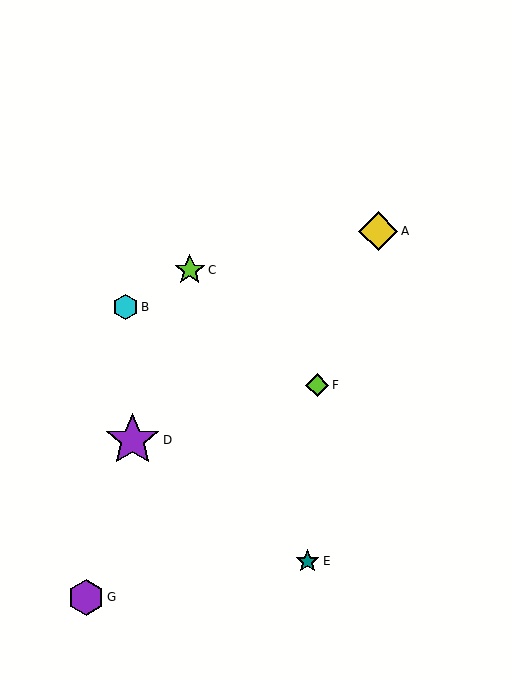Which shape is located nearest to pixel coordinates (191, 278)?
The lime star (labeled C) at (190, 270) is nearest to that location.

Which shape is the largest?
The purple star (labeled D) is the largest.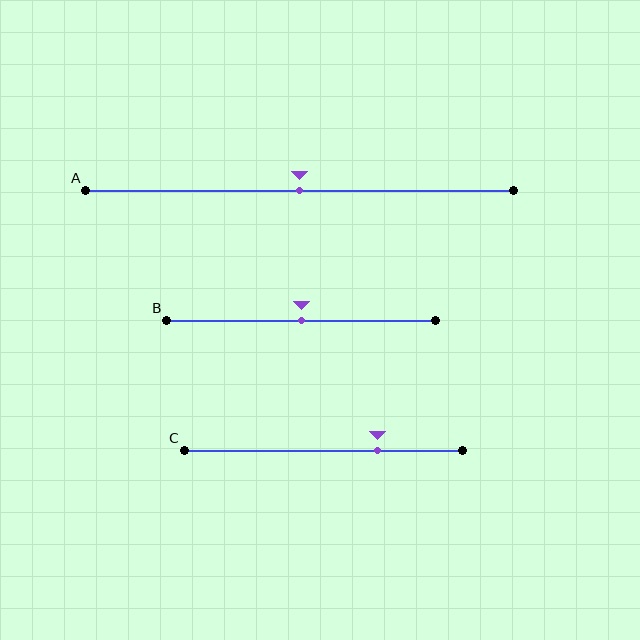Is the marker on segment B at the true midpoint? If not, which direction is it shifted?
Yes, the marker on segment B is at the true midpoint.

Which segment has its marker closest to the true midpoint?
Segment A has its marker closest to the true midpoint.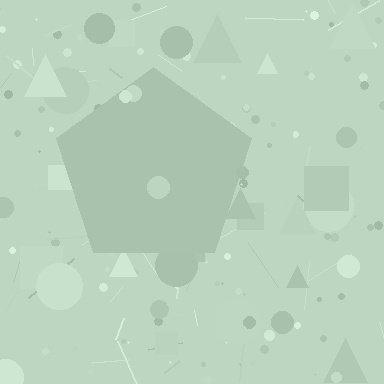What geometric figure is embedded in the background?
A pentagon is embedded in the background.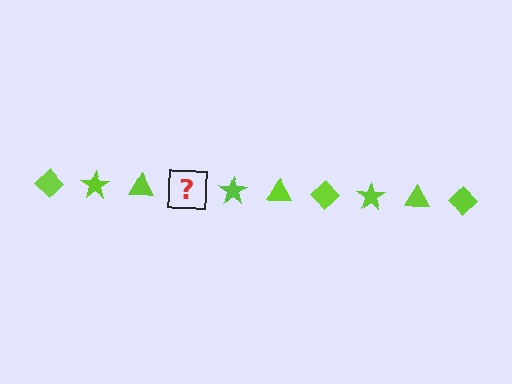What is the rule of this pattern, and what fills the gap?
The rule is that the pattern cycles through diamond, star, triangle shapes in lime. The gap should be filled with a lime diamond.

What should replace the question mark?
The question mark should be replaced with a lime diamond.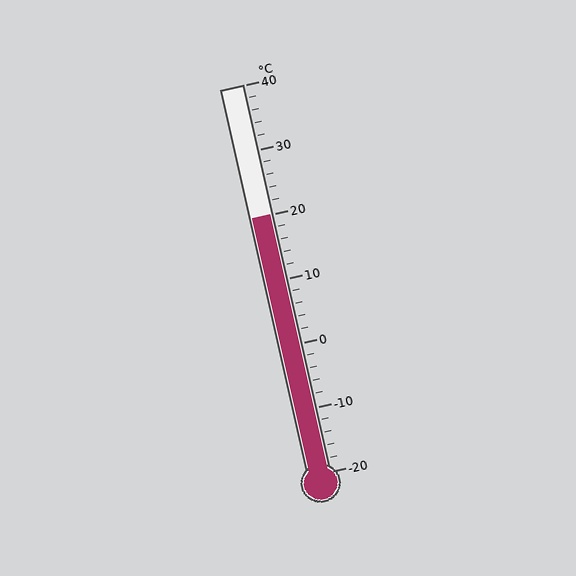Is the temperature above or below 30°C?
The temperature is below 30°C.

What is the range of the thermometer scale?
The thermometer scale ranges from -20°C to 40°C.